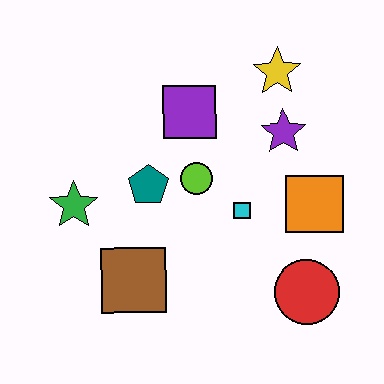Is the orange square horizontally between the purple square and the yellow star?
No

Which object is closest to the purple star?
The yellow star is closest to the purple star.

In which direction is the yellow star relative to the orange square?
The yellow star is above the orange square.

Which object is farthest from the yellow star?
The brown square is farthest from the yellow star.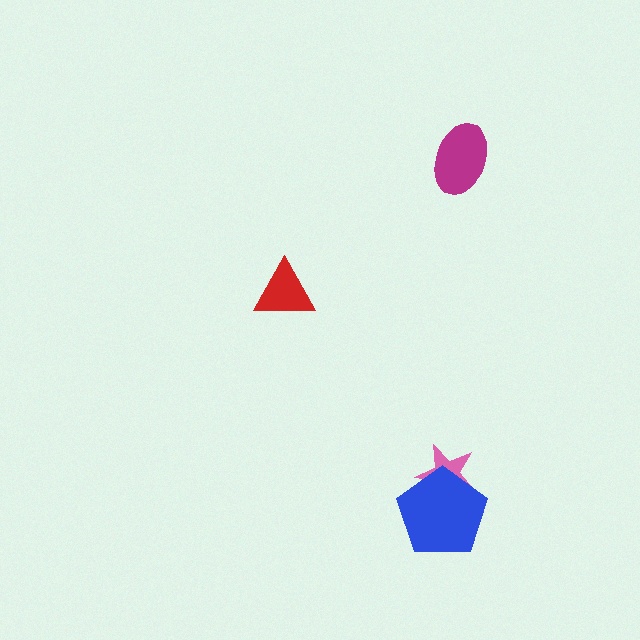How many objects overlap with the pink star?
1 object overlaps with the pink star.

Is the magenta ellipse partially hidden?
No, no other shape covers it.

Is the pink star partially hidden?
Yes, it is partially covered by another shape.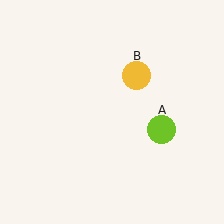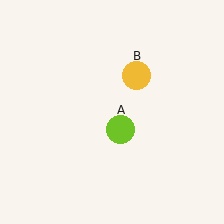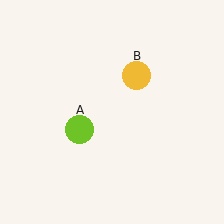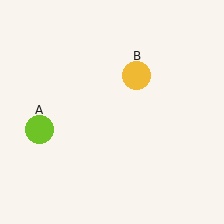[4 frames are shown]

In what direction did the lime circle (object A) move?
The lime circle (object A) moved left.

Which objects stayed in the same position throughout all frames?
Yellow circle (object B) remained stationary.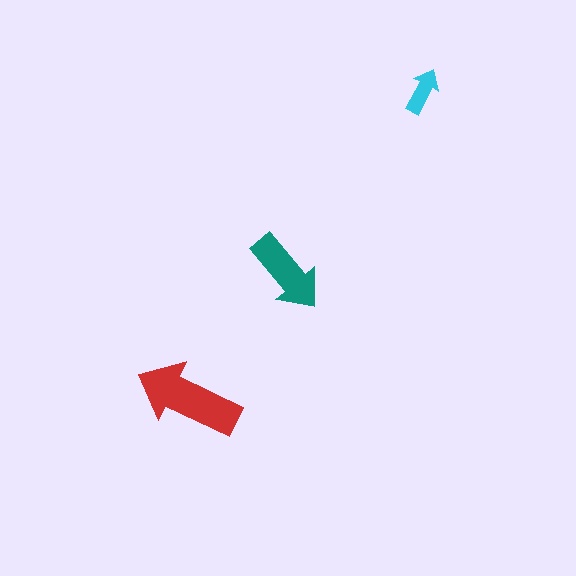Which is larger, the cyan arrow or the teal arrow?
The teal one.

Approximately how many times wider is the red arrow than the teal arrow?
About 1.5 times wider.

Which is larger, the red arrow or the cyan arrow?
The red one.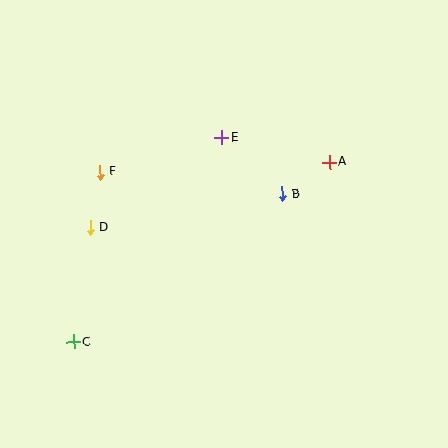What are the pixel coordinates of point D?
Point D is at (90, 228).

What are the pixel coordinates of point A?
Point A is at (330, 162).